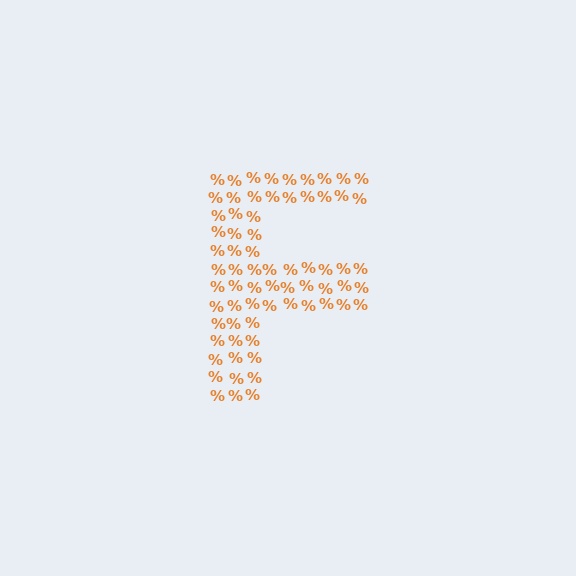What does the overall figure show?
The overall figure shows the letter F.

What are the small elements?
The small elements are percent signs.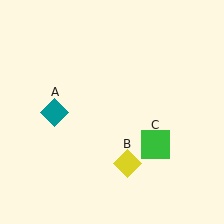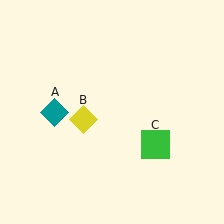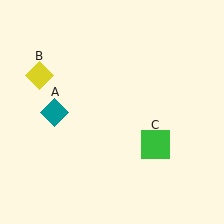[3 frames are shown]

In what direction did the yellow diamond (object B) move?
The yellow diamond (object B) moved up and to the left.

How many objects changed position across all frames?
1 object changed position: yellow diamond (object B).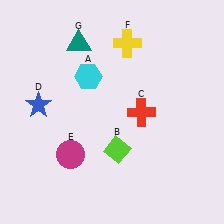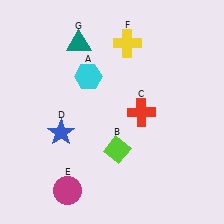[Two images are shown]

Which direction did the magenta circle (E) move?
The magenta circle (E) moved down.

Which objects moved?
The objects that moved are: the blue star (D), the magenta circle (E).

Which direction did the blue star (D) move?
The blue star (D) moved down.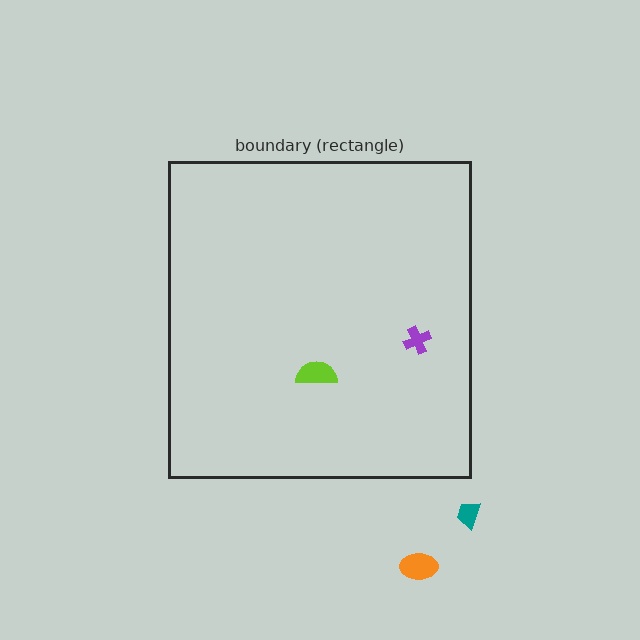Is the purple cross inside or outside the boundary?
Inside.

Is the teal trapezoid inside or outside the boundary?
Outside.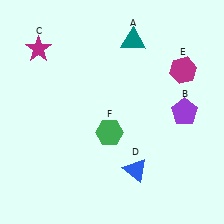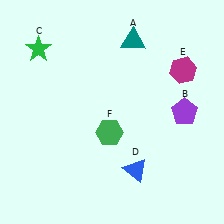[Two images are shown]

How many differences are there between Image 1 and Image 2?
There is 1 difference between the two images.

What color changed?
The star (C) changed from magenta in Image 1 to green in Image 2.